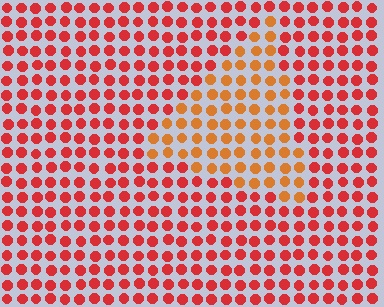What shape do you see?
I see a triangle.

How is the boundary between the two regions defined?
The boundary is defined purely by a slight shift in hue (about 30 degrees). Spacing, size, and orientation are identical on both sides.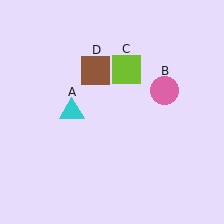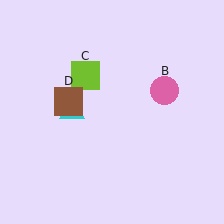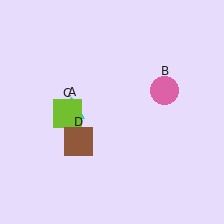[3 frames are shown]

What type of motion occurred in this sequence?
The lime square (object C), brown square (object D) rotated counterclockwise around the center of the scene.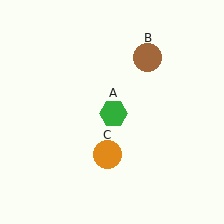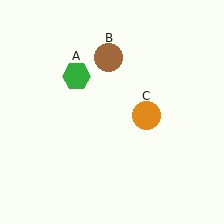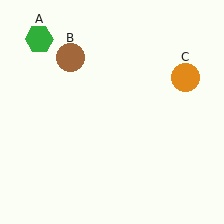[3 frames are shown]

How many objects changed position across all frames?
3 objects changed position: green hexagon (object A), brown circle (object B), orange circle (object C).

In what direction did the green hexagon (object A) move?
The green hexagon (object A) moved up and to the left.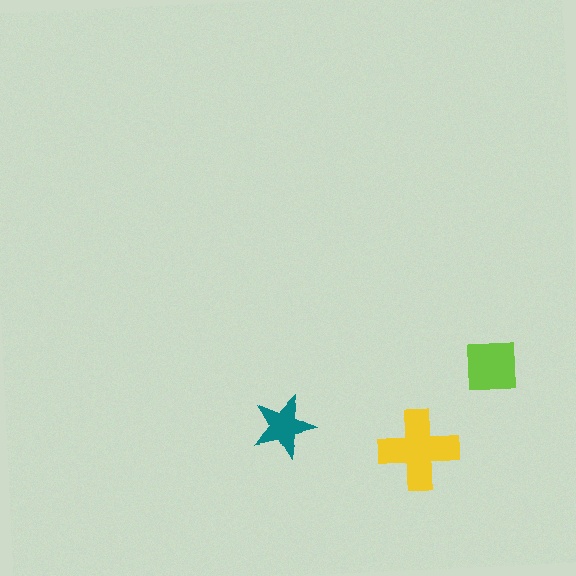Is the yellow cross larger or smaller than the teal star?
Larger.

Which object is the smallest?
The teal star.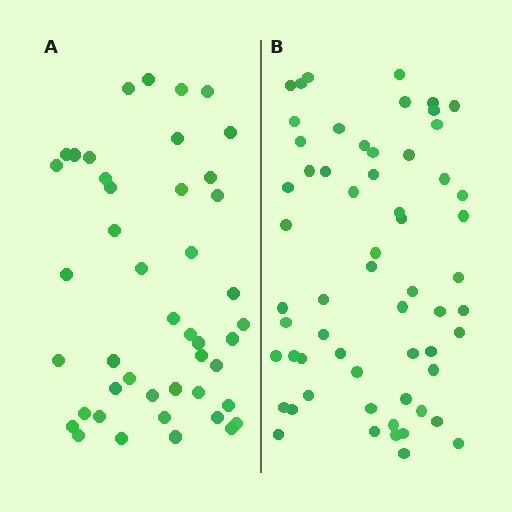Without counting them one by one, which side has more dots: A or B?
Region B (the right region) has more dots.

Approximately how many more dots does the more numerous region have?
Region B has approximately 15 more dots than region A.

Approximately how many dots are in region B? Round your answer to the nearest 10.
About 60 dots.